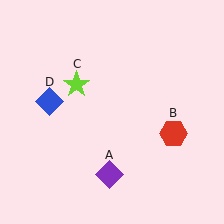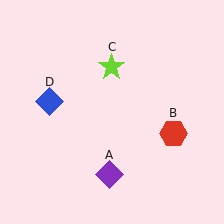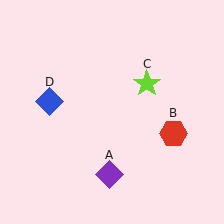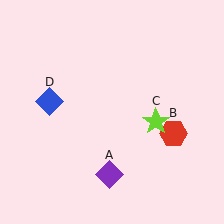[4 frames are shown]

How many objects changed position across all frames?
1 object changed position: lime star (object C).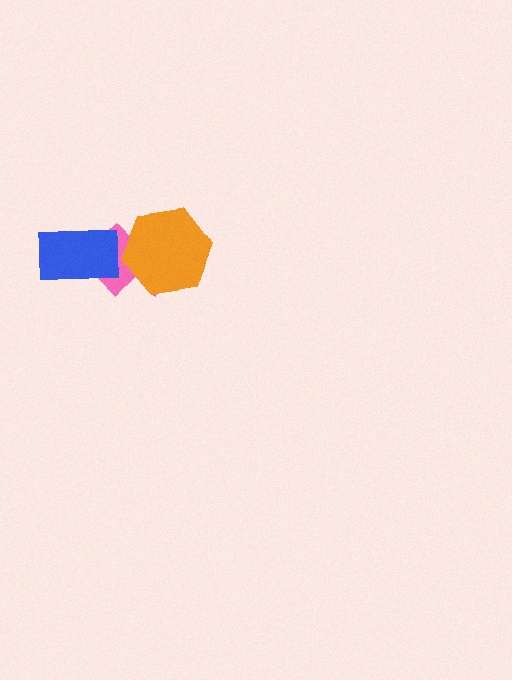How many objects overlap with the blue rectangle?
1 object overlaps with the blue rectangle.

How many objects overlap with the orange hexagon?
1 object overlaps with the orange hexagon.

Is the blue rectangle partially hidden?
No, no other shape covers it.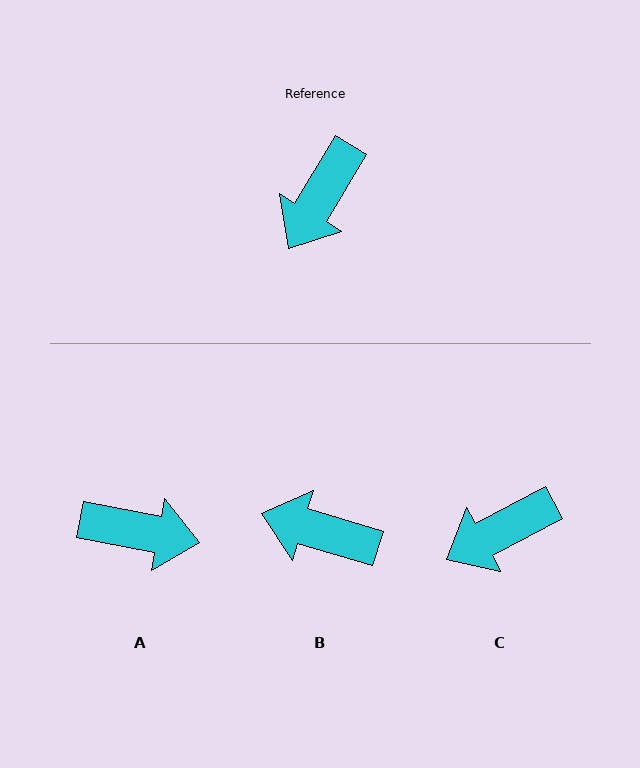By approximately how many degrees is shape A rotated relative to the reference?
Approximately 110 degrees counter-clockwise.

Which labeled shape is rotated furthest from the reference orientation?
A, about 110 degrees away.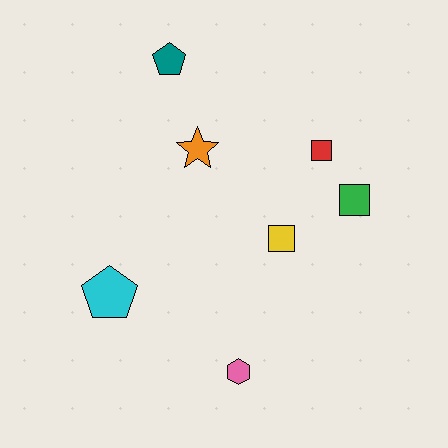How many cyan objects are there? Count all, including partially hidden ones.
There is 1 cyan object.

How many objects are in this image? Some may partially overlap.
There are 7 objects.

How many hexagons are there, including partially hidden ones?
There is 1 hexagon.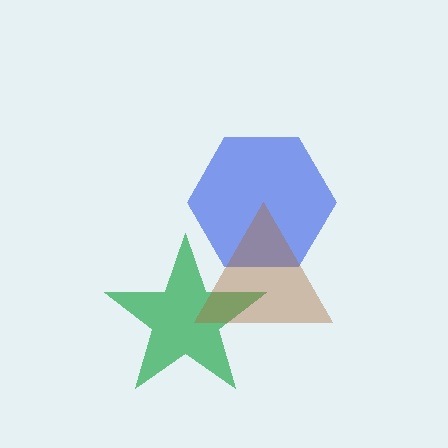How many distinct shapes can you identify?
There are 3 distinct shapes: a green star, a blue hexagon, a brown triangle.